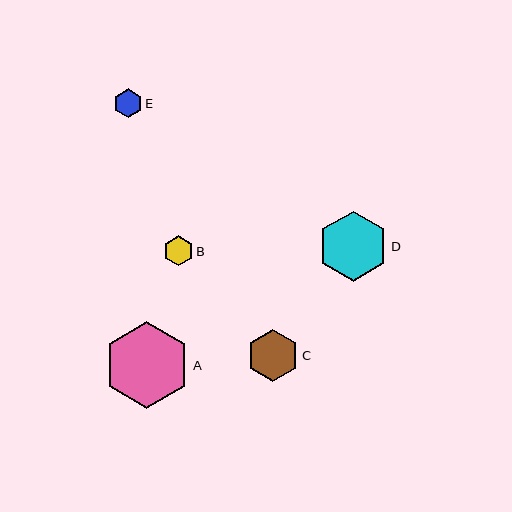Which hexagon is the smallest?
Hexagon E is the smallest with a size of approximately 29 pixels.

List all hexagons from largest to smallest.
From largest to smallest: A, D, C, B, E.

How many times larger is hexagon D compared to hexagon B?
Hexagon D is approximately 2.3 times the size of hexagon B.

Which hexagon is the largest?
Hexagon A is the largest with a size of approximately 87 pixels.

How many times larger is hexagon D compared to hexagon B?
Hexagon D is approximately 2.3 times the size of hexagon B.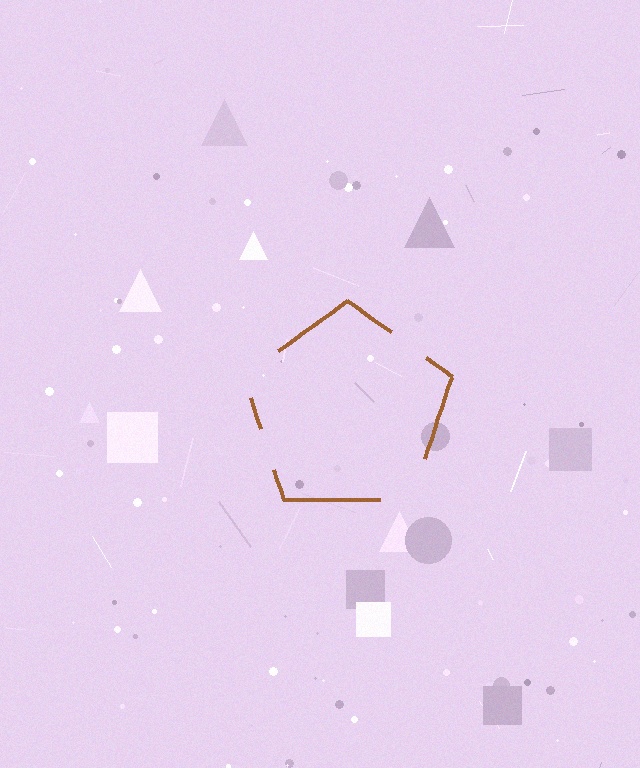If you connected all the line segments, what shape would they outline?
They would outline a pentagon.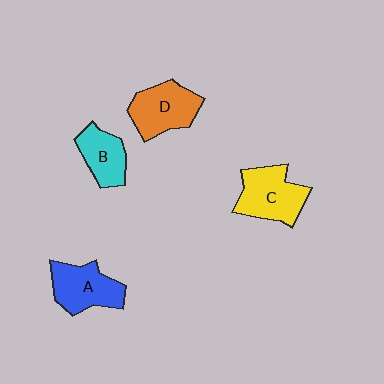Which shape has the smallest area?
Shape B (cyan).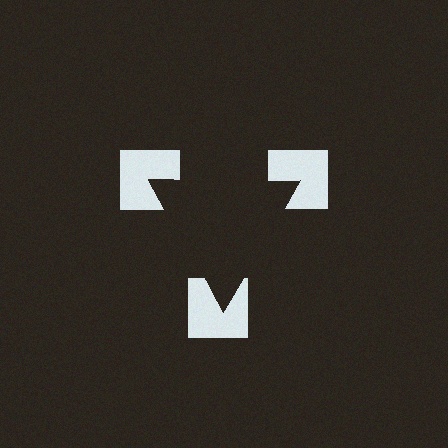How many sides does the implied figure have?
3 sides.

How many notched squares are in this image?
There are 3 — one at each vertex of the illusory triangle.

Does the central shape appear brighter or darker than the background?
It typically appears slightly darker than the background, even though no actual brightness change is drawn.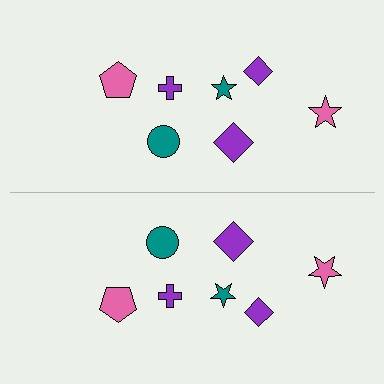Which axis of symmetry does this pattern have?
The pattern has a horizontal axis of symmetry running through the center of the image.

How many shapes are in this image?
There are 14 shapes in this image.